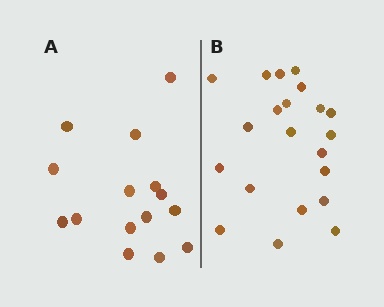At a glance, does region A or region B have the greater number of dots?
Region B (the right region) has more dots.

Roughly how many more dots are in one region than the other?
Region B has about 6 more dots than region A.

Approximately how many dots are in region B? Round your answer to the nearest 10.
About 20 dots. (The exact count is 21, which rounds to 20.)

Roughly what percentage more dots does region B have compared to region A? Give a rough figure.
About 40% more.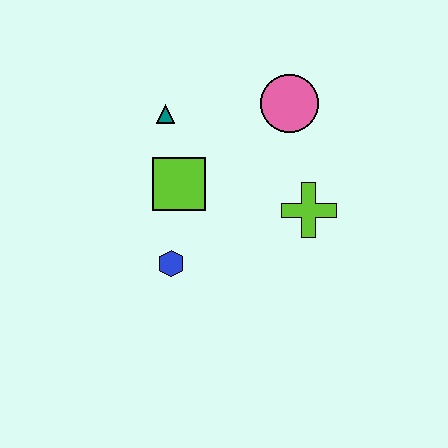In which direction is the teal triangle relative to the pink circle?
The teal triangle is to the left of the pink circle.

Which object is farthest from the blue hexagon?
The pink circle is farthest from the blue hexagon.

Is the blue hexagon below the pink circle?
Yes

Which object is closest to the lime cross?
The pink circle is closest to the lime cross.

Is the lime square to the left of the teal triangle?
No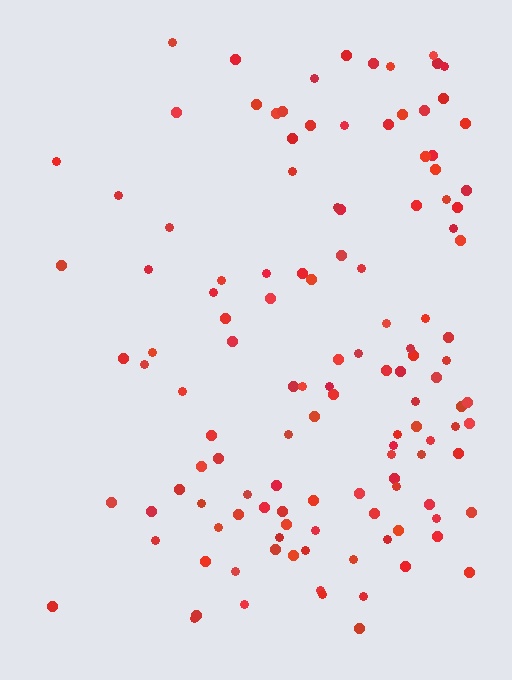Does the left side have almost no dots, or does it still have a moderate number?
Still a moderate number, just noticeably fewer than the right.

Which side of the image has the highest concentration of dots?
The right.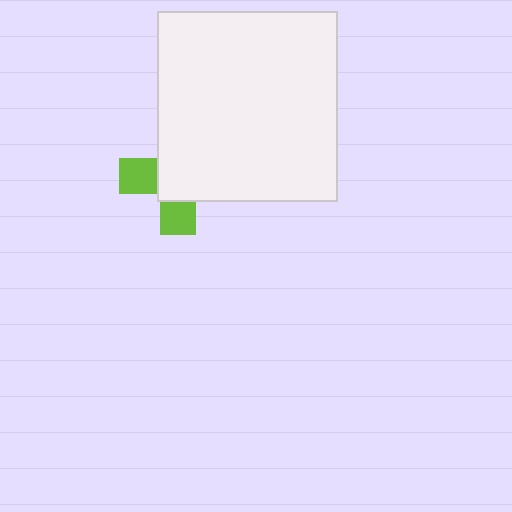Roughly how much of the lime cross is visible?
A small part of it is visible (roughly 36%).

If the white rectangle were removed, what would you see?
You would see the complete lime cross.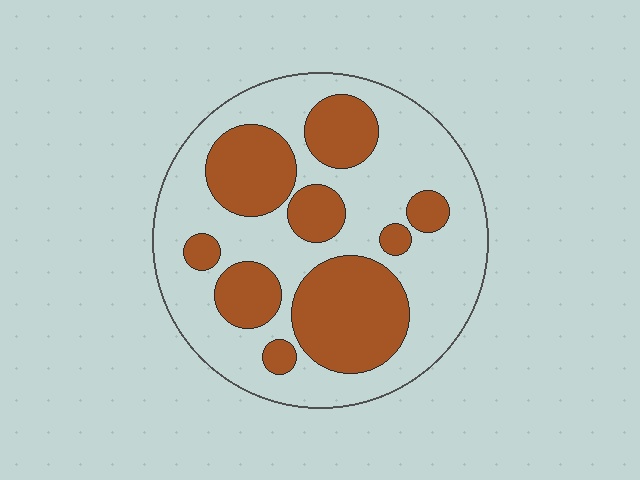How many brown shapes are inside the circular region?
9.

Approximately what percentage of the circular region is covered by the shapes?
Approximately 35%.